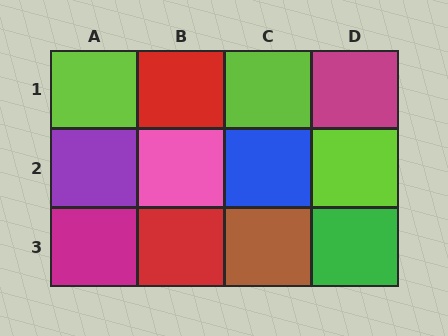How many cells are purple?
1 cell is purple.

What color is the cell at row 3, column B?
Red.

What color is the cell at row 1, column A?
Lime.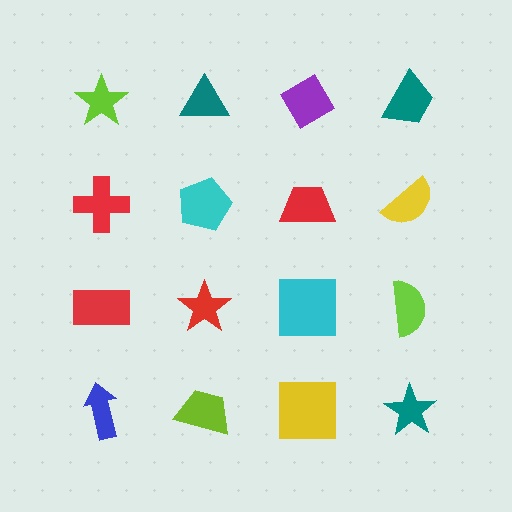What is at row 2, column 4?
A yellow semicircle.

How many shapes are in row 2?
4 shapes.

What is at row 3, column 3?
A cyan square.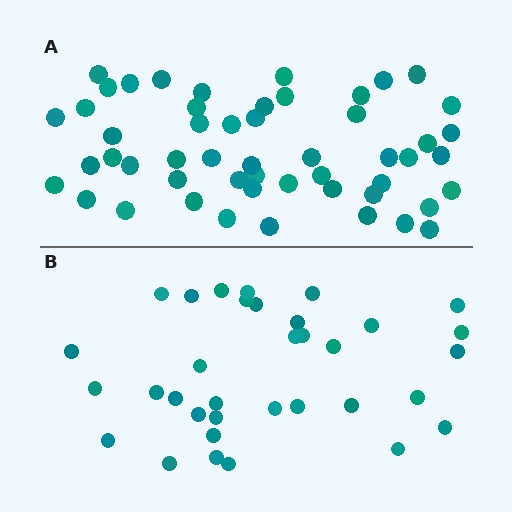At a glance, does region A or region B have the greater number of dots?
Region A (the top region) has more dots.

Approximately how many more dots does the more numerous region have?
Region A has approximately 20 more dots than region B.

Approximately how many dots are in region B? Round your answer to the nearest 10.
About 30 dots. (The exact count is 34, which rounds to 30.)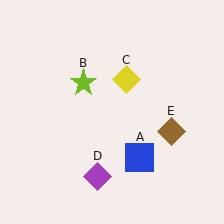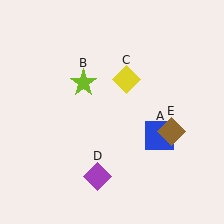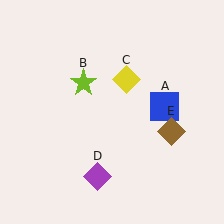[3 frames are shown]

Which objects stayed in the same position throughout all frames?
Lime star (object B) and yellow diamond (object C) and purple diamond (object D) and brown diamond (object E) remained stationary.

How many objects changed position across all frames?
1 object changed position: blue square (object A).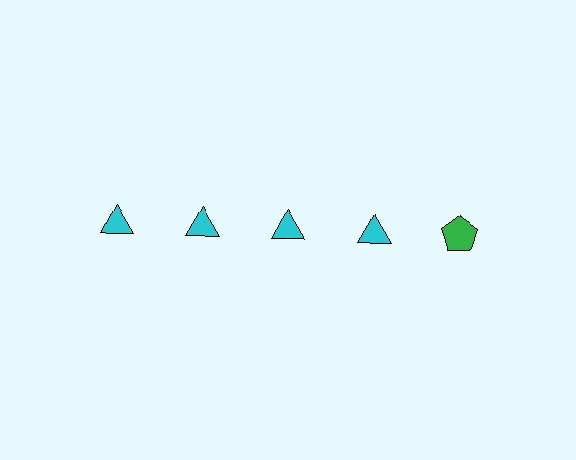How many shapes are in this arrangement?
There are 5 shapes arranged in a grid pattern.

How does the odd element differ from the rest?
It differs in both color (green instead of cyan) and shape (pentagon instead of triangle).